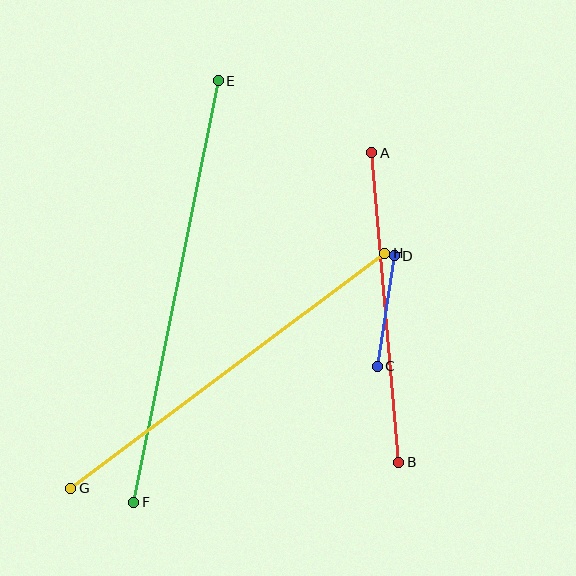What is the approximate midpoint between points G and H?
The midpoint is at approximately (228, 371) pixels.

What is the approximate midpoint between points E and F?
The midpoint is at approximately (176, 292) pixels.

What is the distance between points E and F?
The distance is approximately 430 pixels.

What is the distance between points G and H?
The distance is approximately 392 pixels.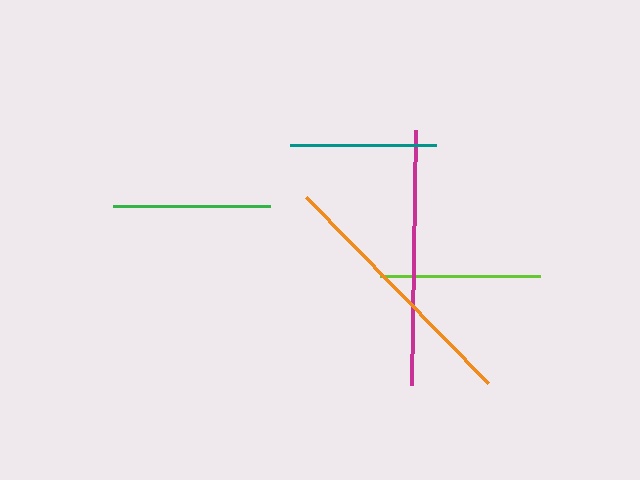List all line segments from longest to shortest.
From longest to shortest: orange, magenta, lime, green, teal.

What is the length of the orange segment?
The orange segment is approximately 261 pixels long.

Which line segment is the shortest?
The teal line is the shortest at approximately 146 pixels.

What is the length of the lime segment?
The lime segment is approximately 160 pixels long.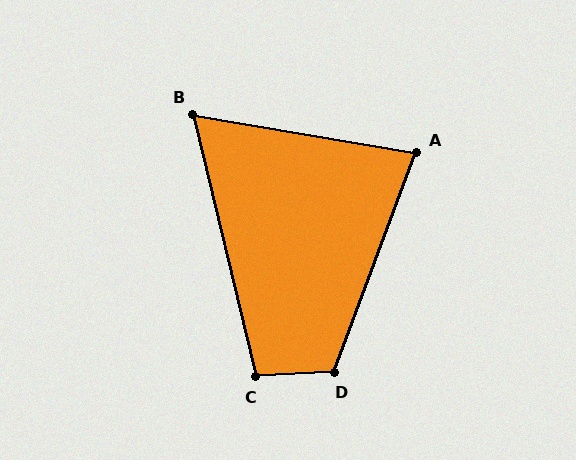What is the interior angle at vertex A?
Approximately 79 degrees (acute).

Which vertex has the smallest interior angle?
B, at approximately 67 degrees.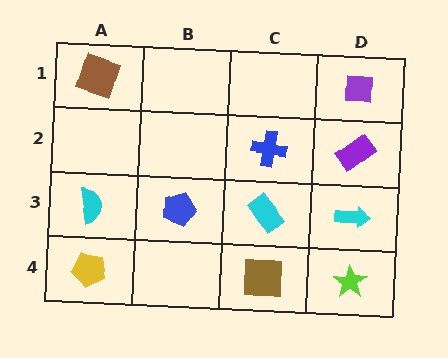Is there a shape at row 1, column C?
No, that cell is empty.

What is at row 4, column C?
A brown square.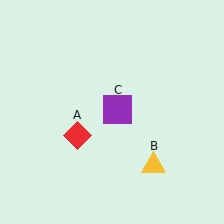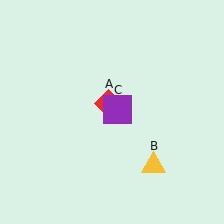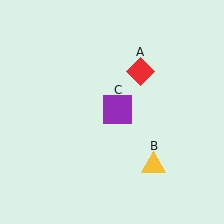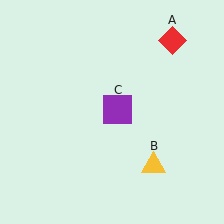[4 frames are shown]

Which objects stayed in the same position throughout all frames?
Yellow triangle (object B) and purple square (object C) remained stationary.